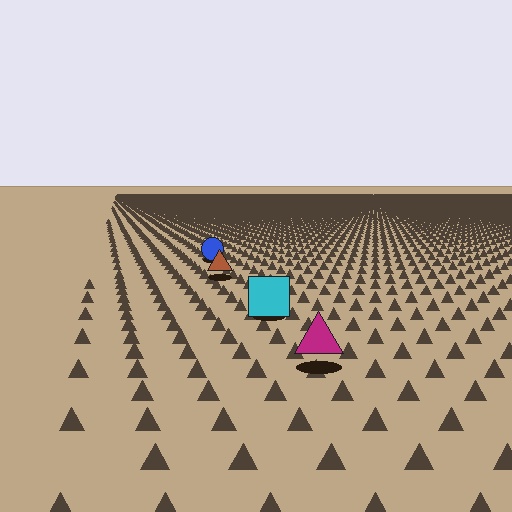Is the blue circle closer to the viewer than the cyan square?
No. The cyan square is closer — you can tell from the texture gradient: the ground texture is coarser near it.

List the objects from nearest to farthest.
From nearest to farthest: the magenta triangle, the cyan square, the brown triangle, the blue circle.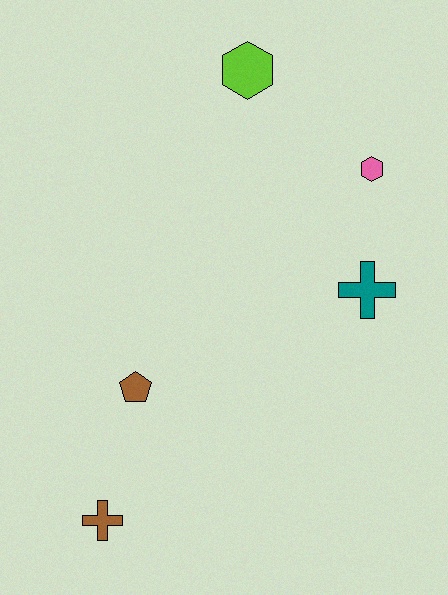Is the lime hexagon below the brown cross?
No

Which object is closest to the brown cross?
The brown pentagon is closest to the brown cross.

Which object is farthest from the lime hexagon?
The brown cross is farthest from the lime hexagon.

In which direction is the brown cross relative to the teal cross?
The brown cross is to the left of the teal cross.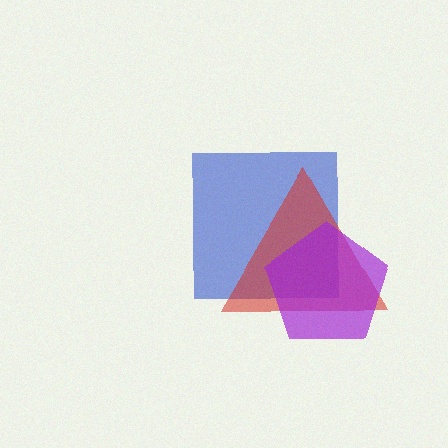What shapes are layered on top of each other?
The layered shapes are: a blue square, a red triangle, a purple pentagon.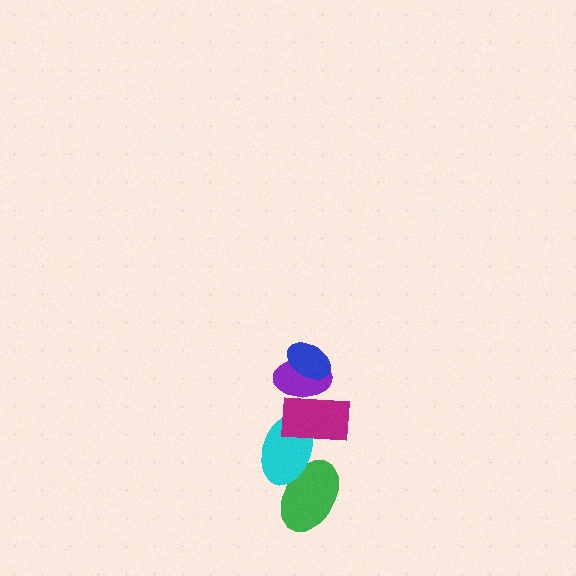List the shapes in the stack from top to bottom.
From top to bottom: the blue ellipse, the purple ellipse, the magenta rectangle, the cyan ellipse, the green ellipse.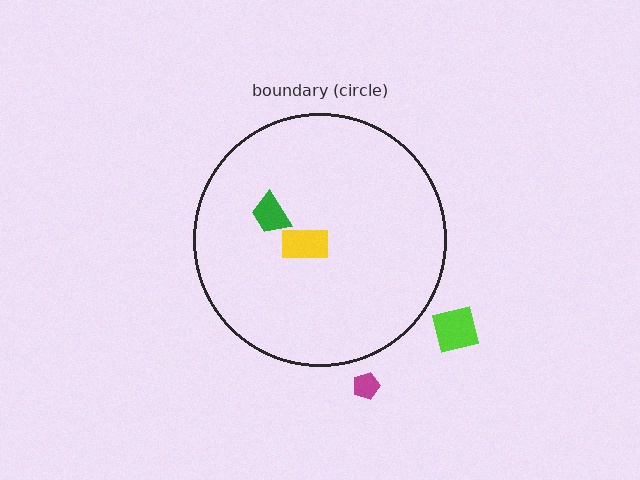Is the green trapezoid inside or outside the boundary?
Inside.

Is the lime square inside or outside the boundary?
Outside.